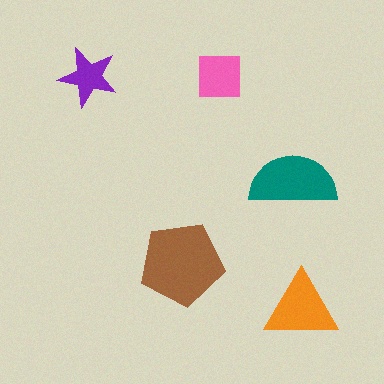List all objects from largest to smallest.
The brown pentagon, the teal semicircle, the orange triangle, the pink square, the purple star.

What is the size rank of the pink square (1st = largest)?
4th.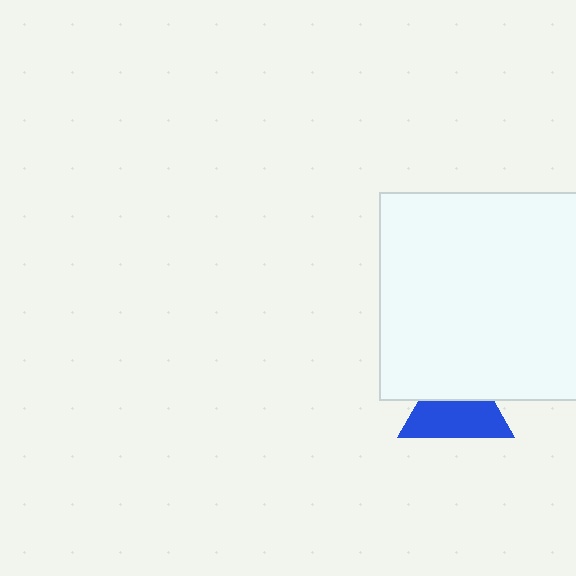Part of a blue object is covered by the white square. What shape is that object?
It is a triangle.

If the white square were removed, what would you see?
You would see the complete blue triangle.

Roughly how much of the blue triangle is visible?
About half of it is visible (roughly 58%).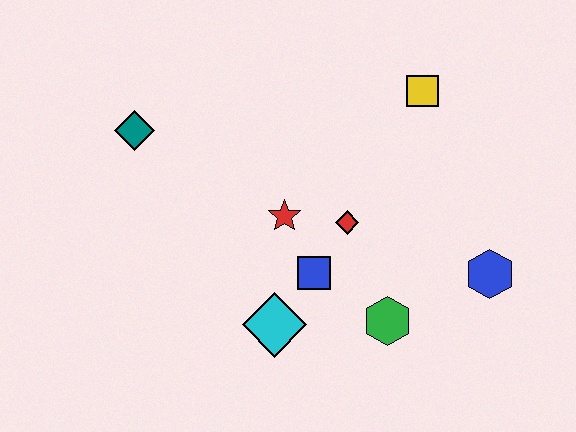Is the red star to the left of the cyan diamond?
No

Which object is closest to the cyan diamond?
The blue square is closest to the cyan diamond.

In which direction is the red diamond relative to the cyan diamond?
The red diamond is above the cyan diamond.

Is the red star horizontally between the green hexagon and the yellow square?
No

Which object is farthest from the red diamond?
The teal diamond is farthest from the red diamond.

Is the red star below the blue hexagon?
No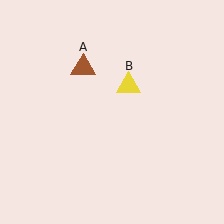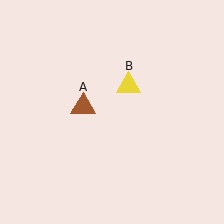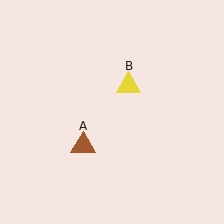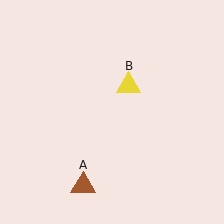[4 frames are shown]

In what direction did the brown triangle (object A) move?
The brown triangle (object A) moved down.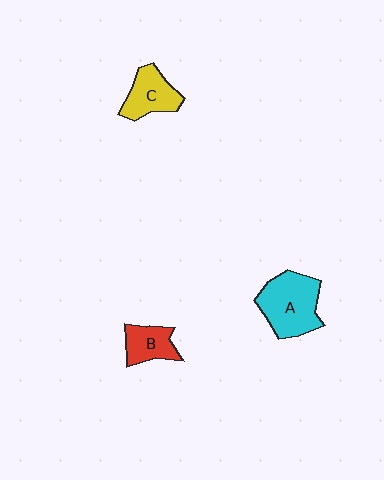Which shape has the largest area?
Shape A (cyan).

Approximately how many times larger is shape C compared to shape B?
Approximately 1.2 times.